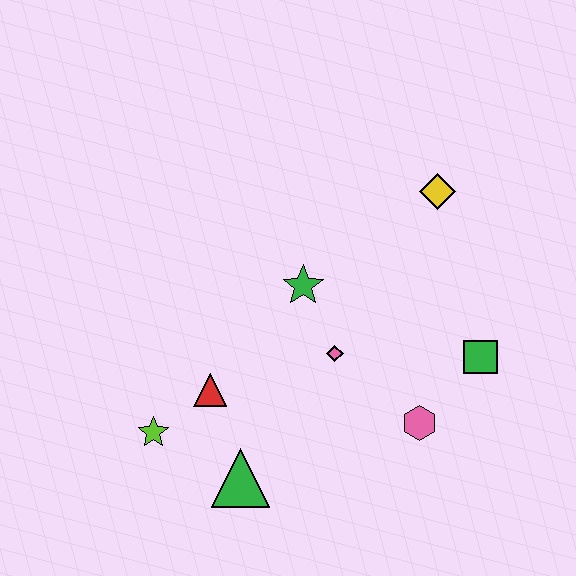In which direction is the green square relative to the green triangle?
The green square is to the right of the green triangle.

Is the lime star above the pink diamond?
No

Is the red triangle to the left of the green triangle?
Yes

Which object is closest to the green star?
The pink diamond is closest to the green star.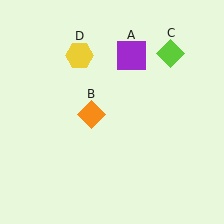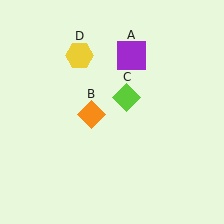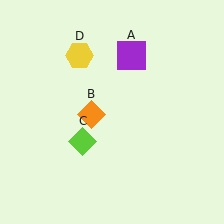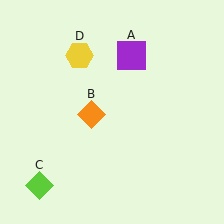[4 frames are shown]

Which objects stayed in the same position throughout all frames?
Purple square (object A) and orange diamond (object B) and yellow hexagon (object D) remained stationary.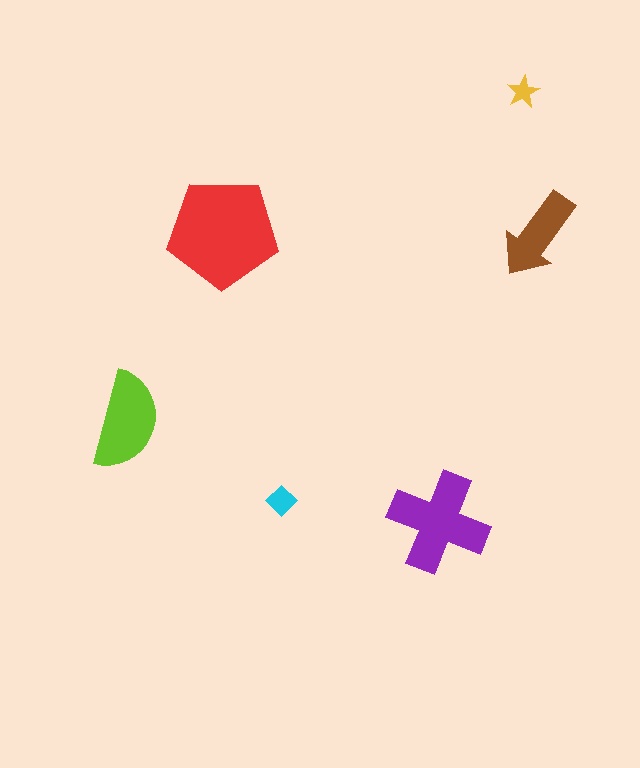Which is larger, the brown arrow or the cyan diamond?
The brown arrow.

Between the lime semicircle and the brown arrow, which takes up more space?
The lime semicircle.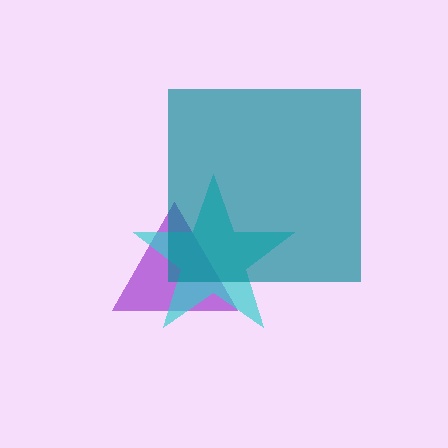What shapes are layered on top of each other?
The layered shapes are: a purple triangle, a cyan star, a teal square.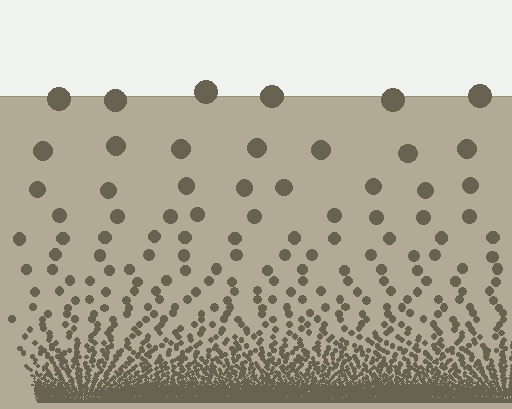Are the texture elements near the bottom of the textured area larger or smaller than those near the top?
Smaller. The gradient is inverted — elements near the bottom are smaller and denser.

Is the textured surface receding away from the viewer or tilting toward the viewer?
The surface appears to tilt toward the viewer. Texture elements get larger and sparser toward the top.